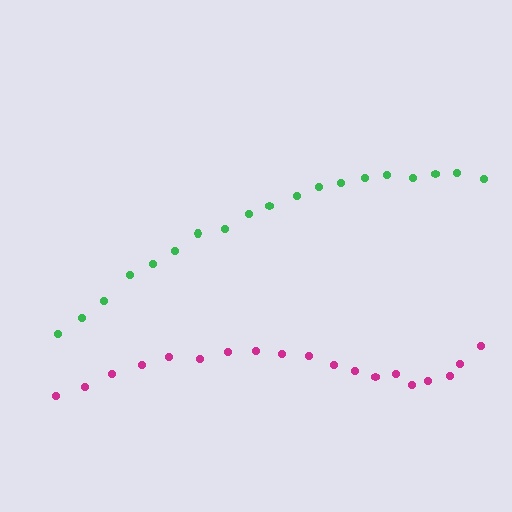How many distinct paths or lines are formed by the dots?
There are 2 distinct paths.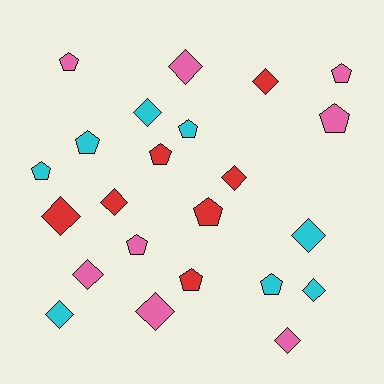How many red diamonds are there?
There are 4 red diamonds.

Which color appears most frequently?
Pink, with 8 objects.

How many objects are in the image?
There are 23 objects.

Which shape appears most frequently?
Diamond, with 12 objects.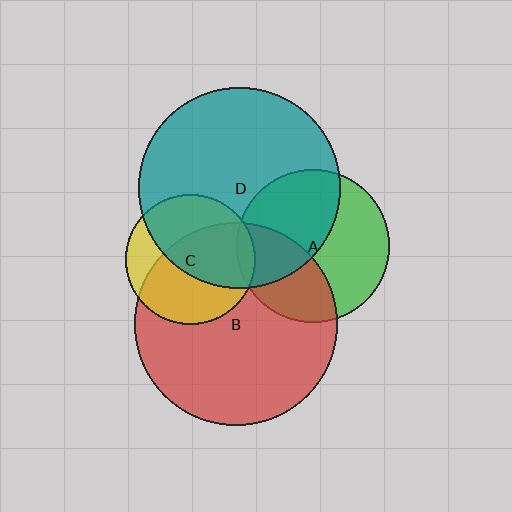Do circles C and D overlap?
Yes.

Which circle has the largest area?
Circle B (red).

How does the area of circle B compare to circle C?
Approximately 2.4 times.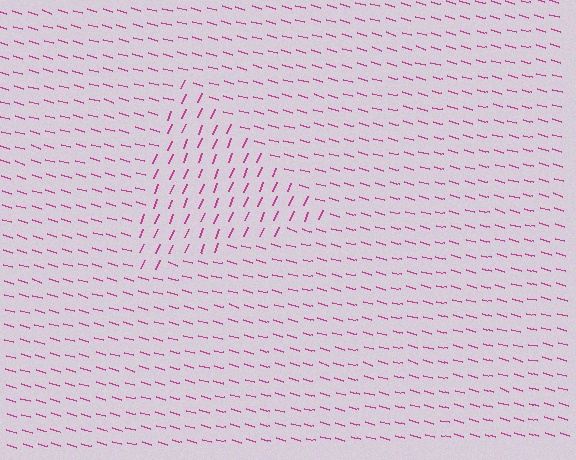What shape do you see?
I see a triangle.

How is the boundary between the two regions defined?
The boundary is defined purely by a change in line orientation (approximately 85 degrees difference). All lines are the same color and thickness.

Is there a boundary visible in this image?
Yes, there is a texture boundary formed by a change in line orientation.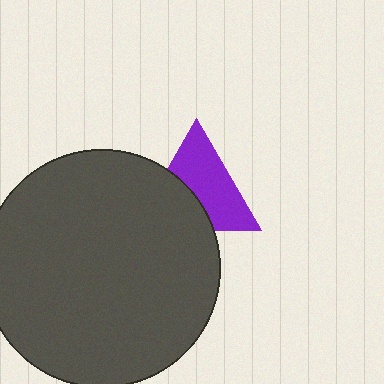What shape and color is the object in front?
The object in front is a dark gray circle.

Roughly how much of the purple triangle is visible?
About half of it is visible (roughly 60%).